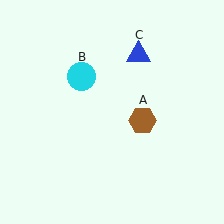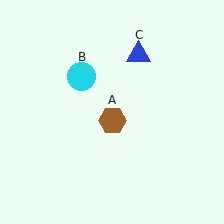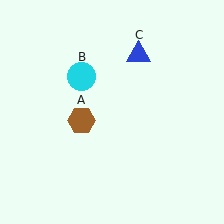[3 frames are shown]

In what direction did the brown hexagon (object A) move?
The brown hexagon (object A) moved left.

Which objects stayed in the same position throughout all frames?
Cyan circle (object B) and blue triangle (object C) remained stationary.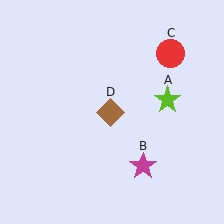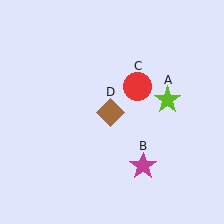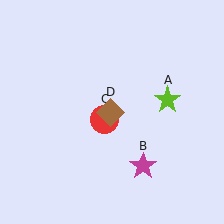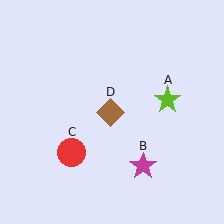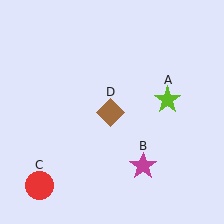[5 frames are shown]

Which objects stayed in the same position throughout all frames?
Lime star (object A) and magenta star (object B) and brown diamond (object D) remained stationary.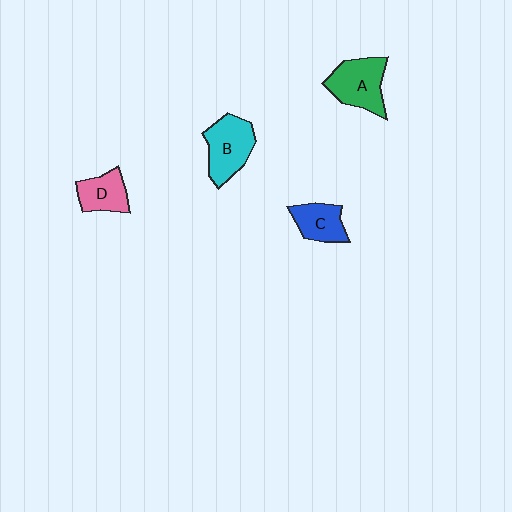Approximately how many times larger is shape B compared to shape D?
Approximately 1.5 times.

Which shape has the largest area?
Shape B (cyan).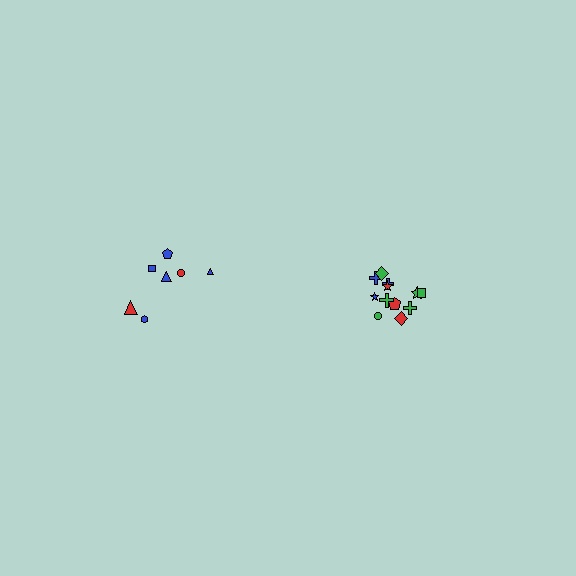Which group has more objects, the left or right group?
The right group.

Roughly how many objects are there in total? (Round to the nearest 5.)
Roughly 20 objects in total.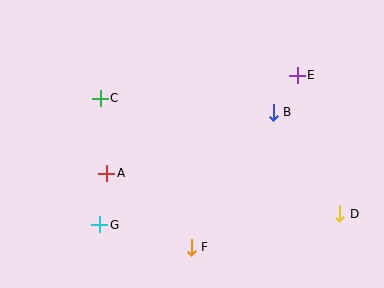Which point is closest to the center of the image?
Point B at (273, 112) is closest to the center.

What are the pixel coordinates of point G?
Point G is at (100, 225).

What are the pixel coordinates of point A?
Point A is at (107, 173).